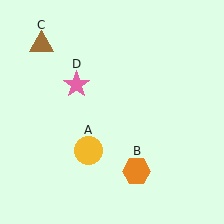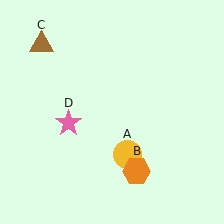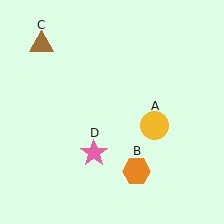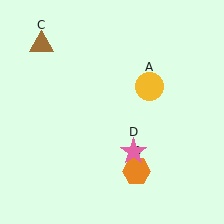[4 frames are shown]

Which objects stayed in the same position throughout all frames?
Orange hexagon (object B) and brown triangle (object C) remained stationary.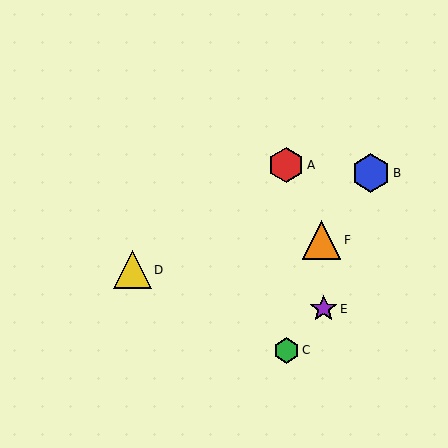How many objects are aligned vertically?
2 objects (A, C) are aligned vertically.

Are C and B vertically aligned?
No, C is at x≈286 and B is at x≈371.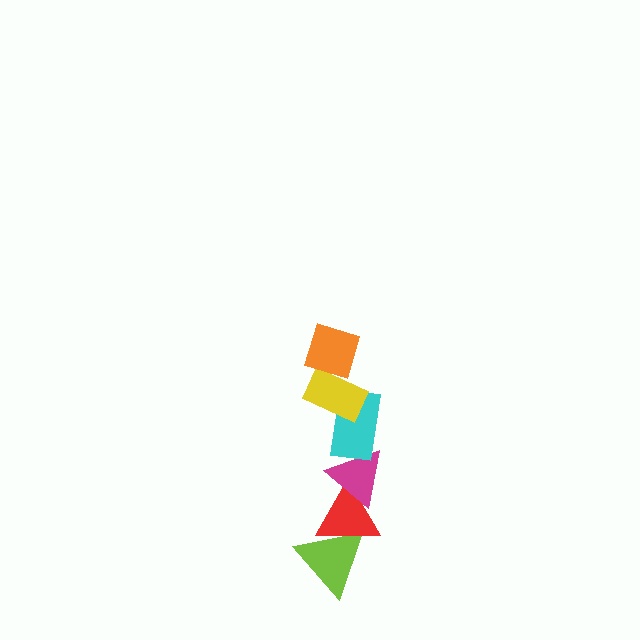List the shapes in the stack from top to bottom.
From top to bottom: the orange diamond, the yellow rectangle, the cyan rectangle, the magenta triangle, the red triangle, the lime triangle.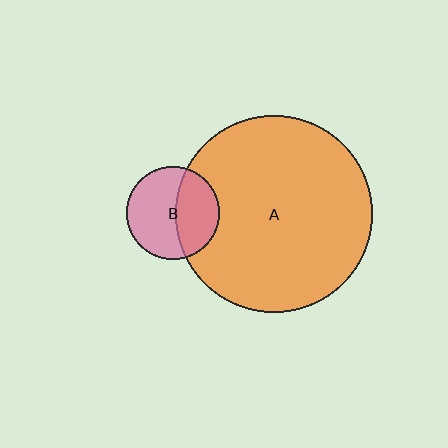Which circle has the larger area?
Circle A (orange).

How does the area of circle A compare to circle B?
Approximately 4.4 times.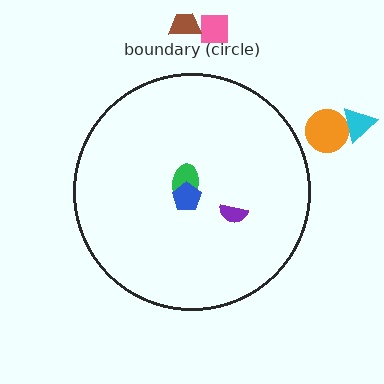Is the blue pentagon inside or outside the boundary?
Inside.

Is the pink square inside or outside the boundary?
Outside.